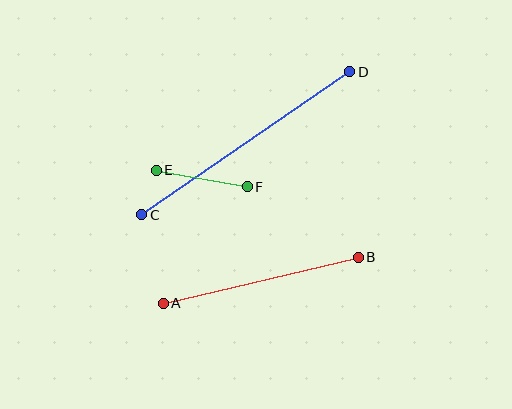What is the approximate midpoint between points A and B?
The midpoint is at approximately (261, 280) pixels.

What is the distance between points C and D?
The distance is approximately 252 pixels.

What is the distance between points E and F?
The distance is approximately 92 pixels.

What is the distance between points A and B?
The distance is approximately 200 pixels.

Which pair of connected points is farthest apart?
Points C and D are farthest apart.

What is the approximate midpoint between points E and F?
The midpoint is at approximately (202, 178) pixels.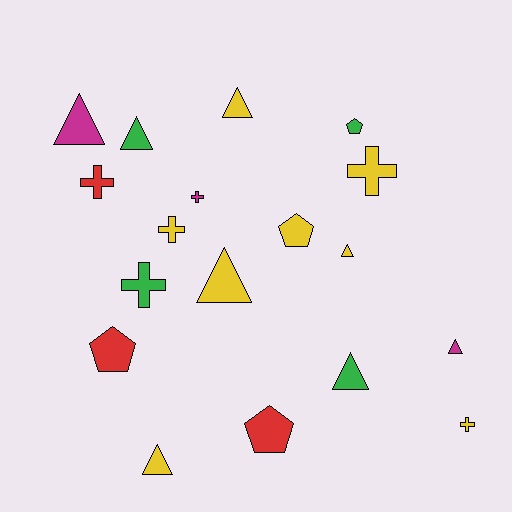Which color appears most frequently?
Yellow, with 8 objects.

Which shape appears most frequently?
Triangle, with 8 objects.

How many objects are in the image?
There are 18 objects.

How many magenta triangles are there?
There are 2 magenta triangles.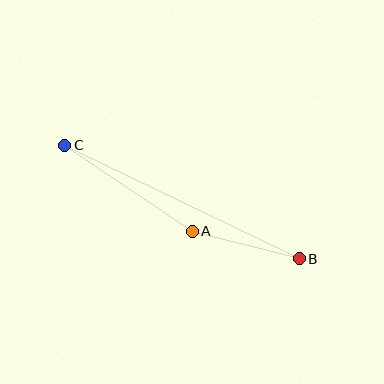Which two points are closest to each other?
Points A and B are closest to each other.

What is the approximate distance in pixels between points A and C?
The distance between A and C is approximately 154 pixels.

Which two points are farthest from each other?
Points B and C are farthest from each other.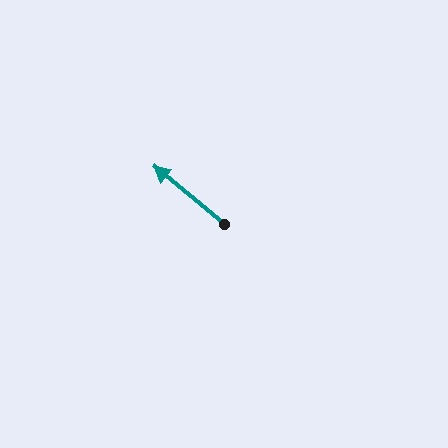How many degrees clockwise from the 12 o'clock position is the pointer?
Approximately 310 degrees.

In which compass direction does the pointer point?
Northwest.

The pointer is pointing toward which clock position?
Roughly 10 o'clock.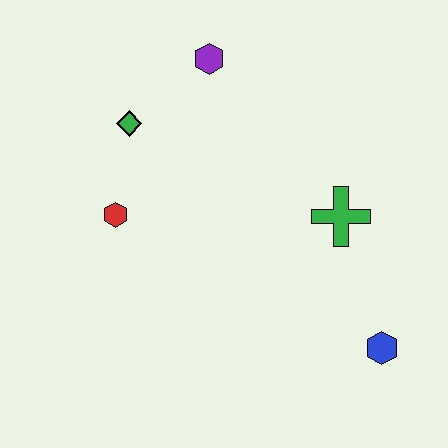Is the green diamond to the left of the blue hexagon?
Yes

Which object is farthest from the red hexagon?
The blue hexagon is farthest from the red hexagon.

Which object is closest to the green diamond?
The red hexagon is closest to the green diamond.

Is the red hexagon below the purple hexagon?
Yes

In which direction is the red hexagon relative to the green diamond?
The red hexagon is below the green diamond.